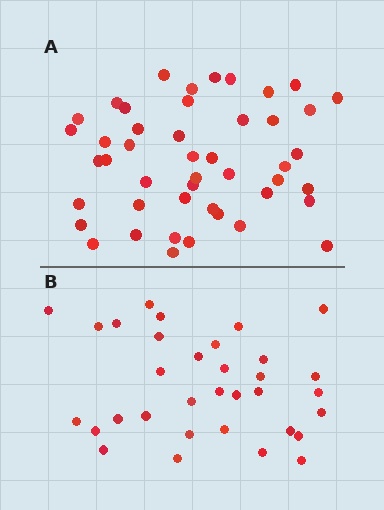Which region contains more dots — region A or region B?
Region A (the top region) has more dots.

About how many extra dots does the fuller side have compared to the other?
Region A has approximately 15 more dots than region B.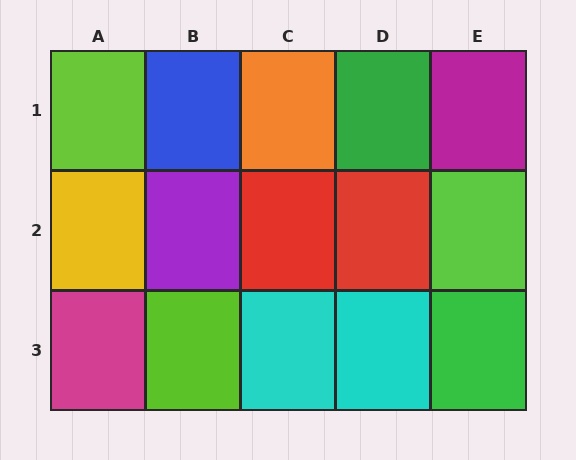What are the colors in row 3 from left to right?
Magenta, lime, cyan, cyan, green.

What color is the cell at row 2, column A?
Yellow.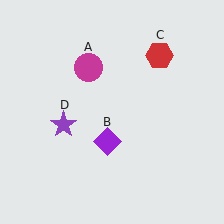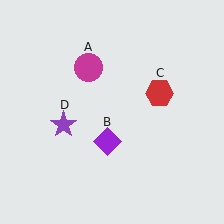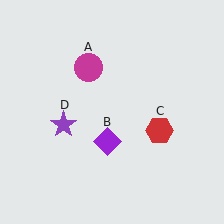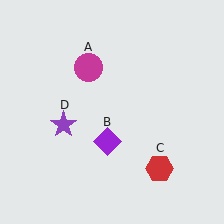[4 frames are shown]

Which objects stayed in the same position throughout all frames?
Magenta circle (object A) and purple diamond (object B) and purple star (object D) remained stationary.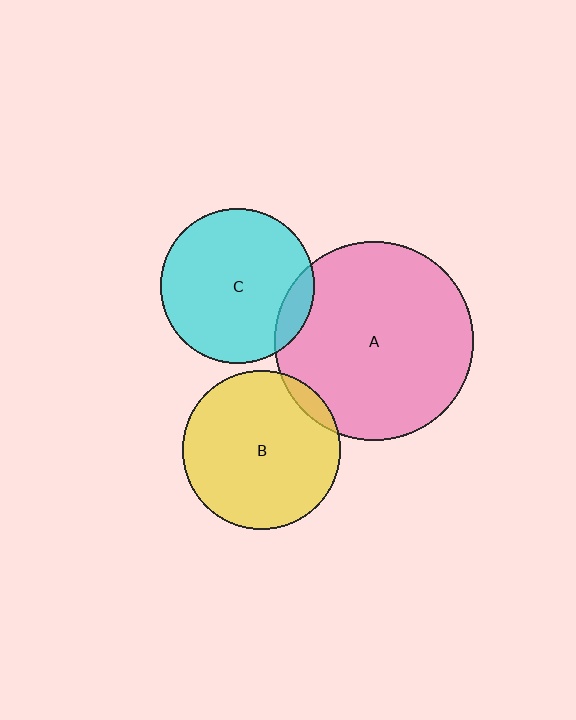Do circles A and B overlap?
Yes.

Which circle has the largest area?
Circle A (pink).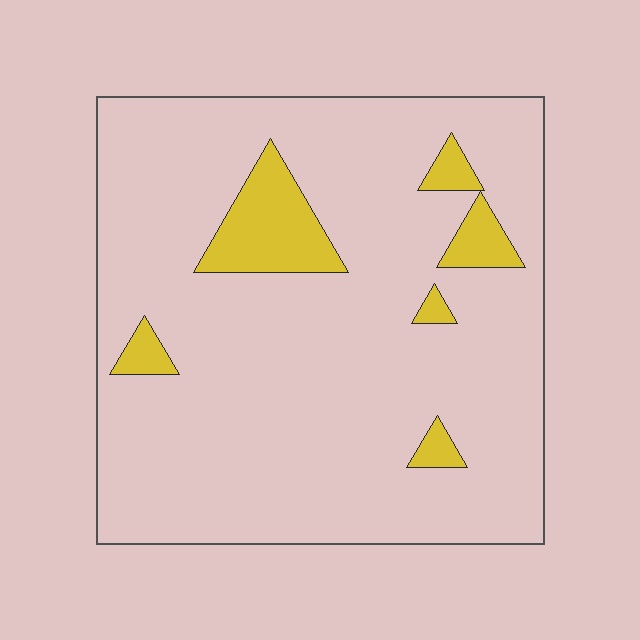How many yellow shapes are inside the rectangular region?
6.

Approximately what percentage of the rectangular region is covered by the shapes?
Approximately 10%.